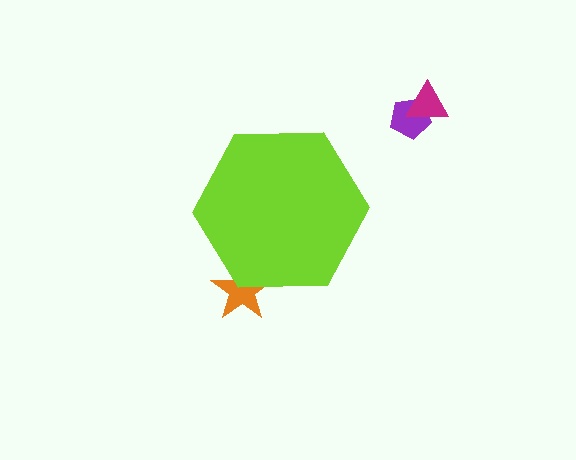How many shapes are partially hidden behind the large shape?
1 shape is partially hidden.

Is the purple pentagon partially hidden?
No, the purple pentagon is fully visible.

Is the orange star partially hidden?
Yes, the orange star is partially hidden behind the lime hexagon.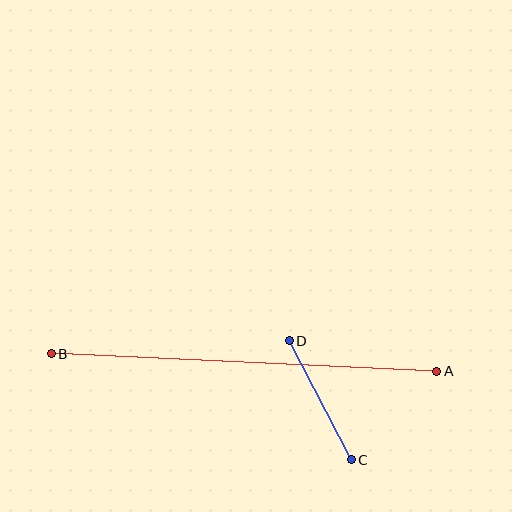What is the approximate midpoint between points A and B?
The midpoint is at approximately (244, 363) pixels.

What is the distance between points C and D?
The distance is approximately 134 pixels.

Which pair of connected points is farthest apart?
Points A and B are farthest apart.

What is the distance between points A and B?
The distance is approximately 385 pixels.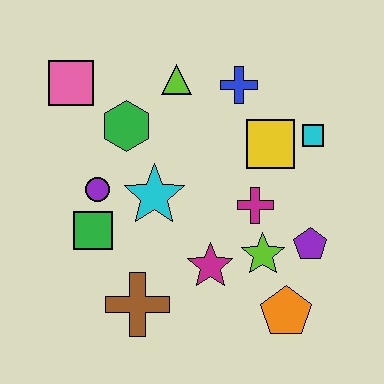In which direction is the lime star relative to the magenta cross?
The lime star is below the magenta cross.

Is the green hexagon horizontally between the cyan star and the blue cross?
No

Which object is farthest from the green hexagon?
The orange pentagon is farthest from the green hexagon.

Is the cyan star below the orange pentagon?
No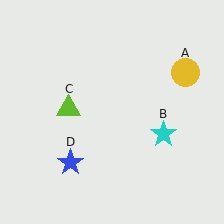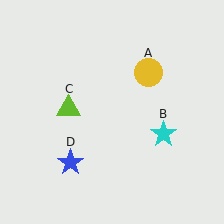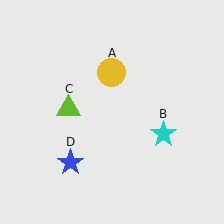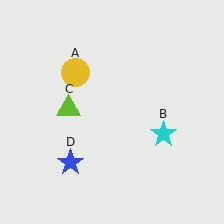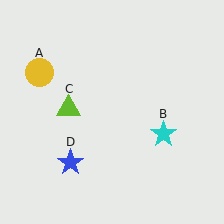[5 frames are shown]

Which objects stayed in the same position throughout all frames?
Cyan star (object B) and lime triangle (object C) and blue star (object D) remained stationary.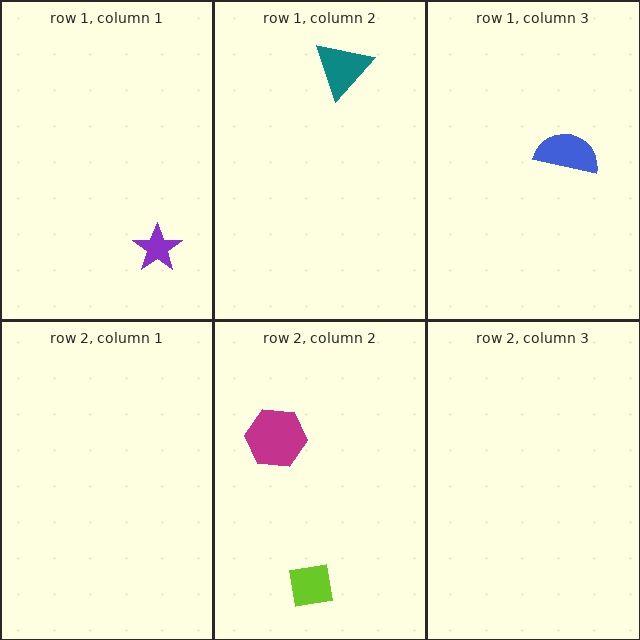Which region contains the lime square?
The row 2, column 2 region.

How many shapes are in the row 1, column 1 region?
1.